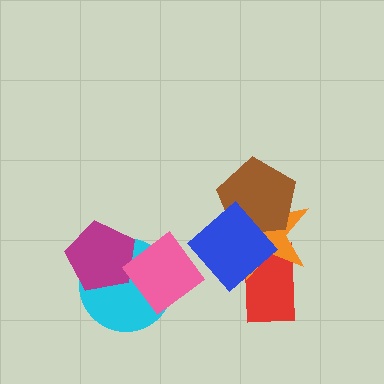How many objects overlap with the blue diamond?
4 objects overlap with the blue diamond.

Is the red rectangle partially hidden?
Yes, it is partially covered by another shape.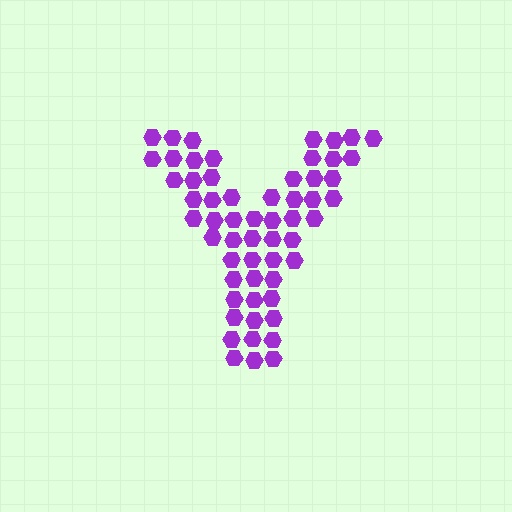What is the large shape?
The large shape is the letter Y.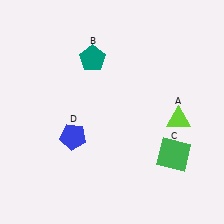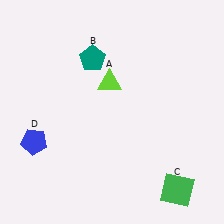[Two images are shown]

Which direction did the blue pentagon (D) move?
The blue pentagon (D) moved left.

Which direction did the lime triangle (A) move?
The lime triangle (A) moved left.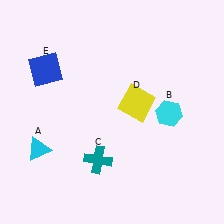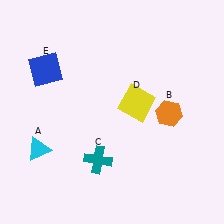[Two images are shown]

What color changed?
The hexagon (B) changed from cyan in Image 1 to orange in Image 2.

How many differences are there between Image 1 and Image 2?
There is 1 difference between the two images.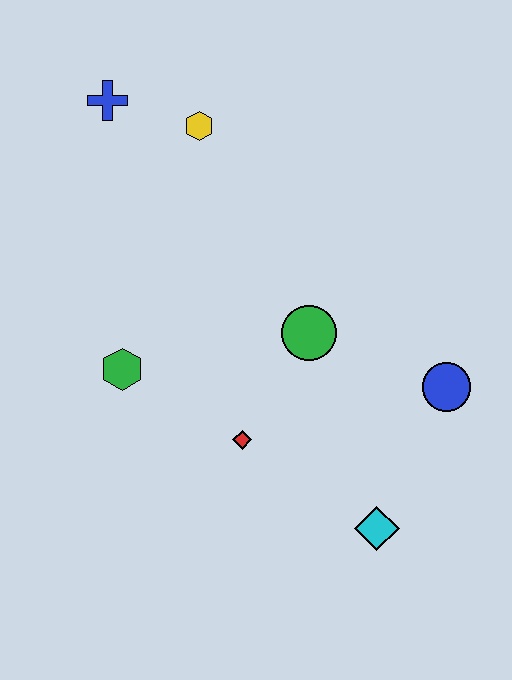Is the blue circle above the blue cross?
No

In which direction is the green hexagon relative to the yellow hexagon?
The green hexagon is below the yellow hexagon.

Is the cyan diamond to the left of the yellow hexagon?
No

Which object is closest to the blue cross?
The yellow hexagon is closest to the blue cross.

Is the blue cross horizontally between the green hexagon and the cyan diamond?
No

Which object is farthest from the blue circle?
The blue cross is farthest from the blue circle.